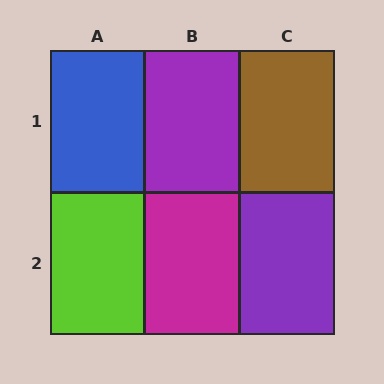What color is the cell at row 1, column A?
Blue.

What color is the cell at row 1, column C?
Brown.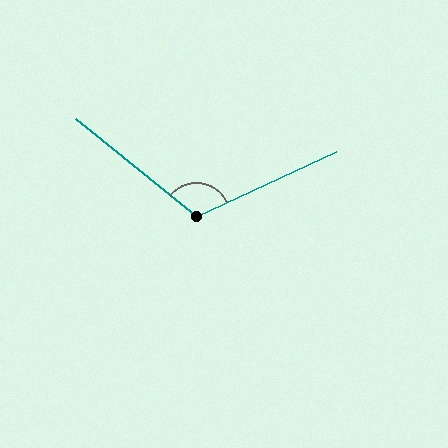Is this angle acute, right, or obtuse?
It is obtuse.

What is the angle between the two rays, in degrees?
Approximately 116 degrees.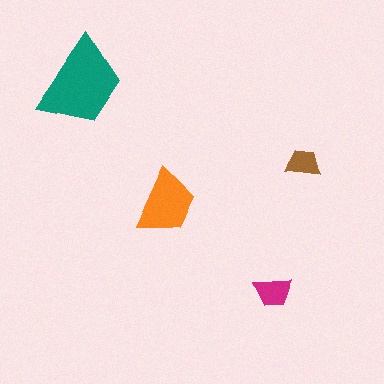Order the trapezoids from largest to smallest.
the teal one, the orange one, the magenta one, the brown one.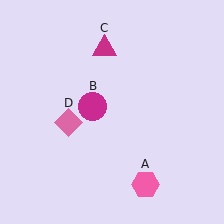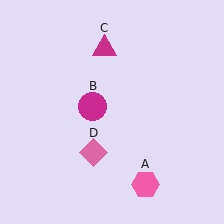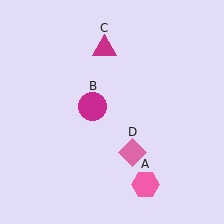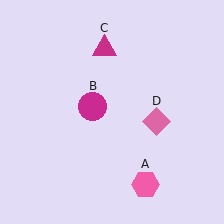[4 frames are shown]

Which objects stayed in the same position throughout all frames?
Pink hexagon (object A) and magenta circle (object B) and magenta triangle (object C) remained stationary.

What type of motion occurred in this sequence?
The pink diamond (object D) rotated counterclockwise around the center of the scene.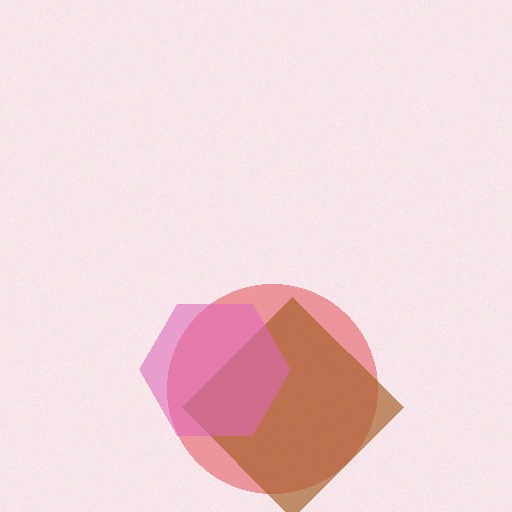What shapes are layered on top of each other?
The layered shapes are: a red circle, a brown diamond, a pink hexagon.